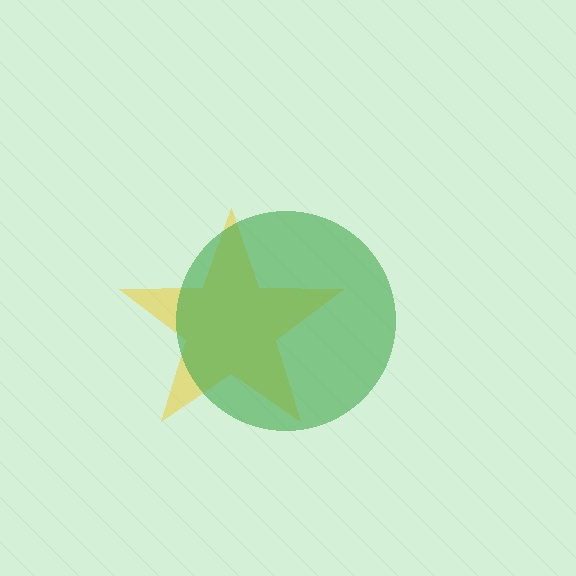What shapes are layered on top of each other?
The layered shapes are: a yellow star, a green circle.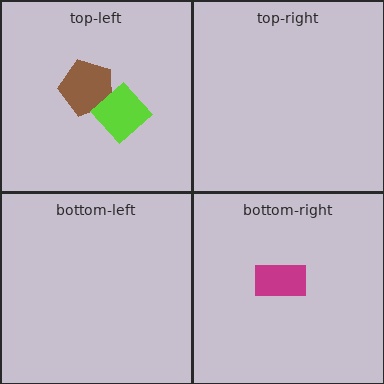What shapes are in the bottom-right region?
The magenta rectangle.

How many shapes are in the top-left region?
2.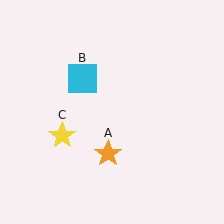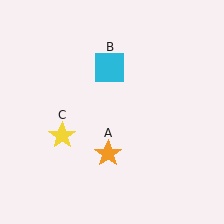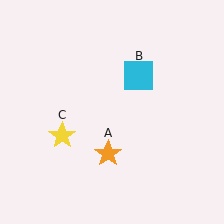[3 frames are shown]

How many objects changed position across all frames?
1 object changed position: cyan square (object B).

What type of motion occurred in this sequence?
The cyan square (object B) rotated clockwise around the center of the scene.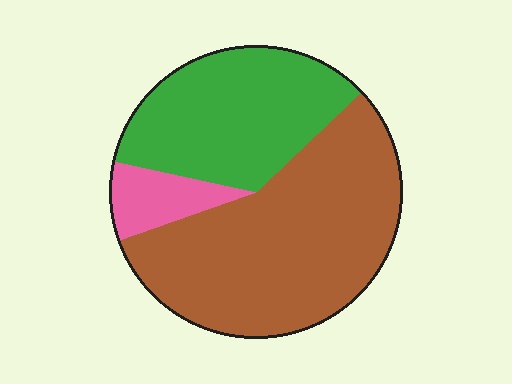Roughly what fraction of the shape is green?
Green covers around 35% of the shape.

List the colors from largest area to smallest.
From largest to smallest: brown, green, pink.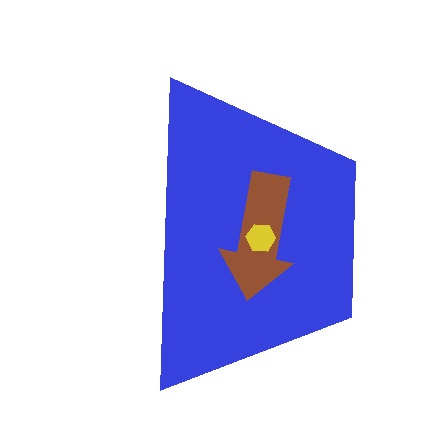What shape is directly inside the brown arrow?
The yellow hexagon.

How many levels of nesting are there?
3.